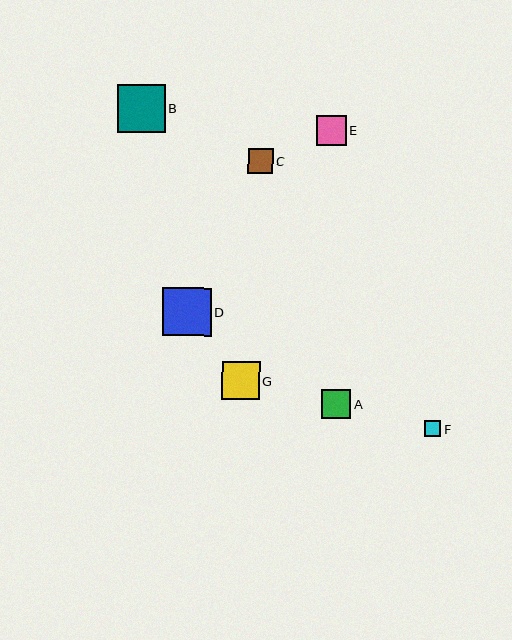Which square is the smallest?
Square F is the smallest with a size of approximately 16 pixels.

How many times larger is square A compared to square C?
Square A is approximately 1.2 times the size of square C.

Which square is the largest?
Square D is the largest with a size of approximately 48 pixels.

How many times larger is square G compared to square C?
Square G is approximately 1.5 times the size of square C.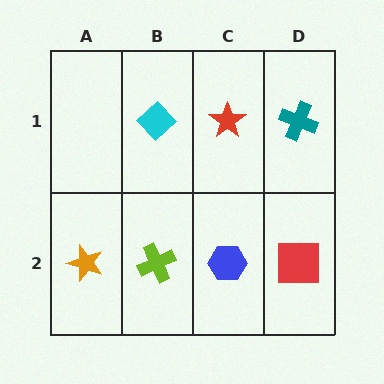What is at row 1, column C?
A red star.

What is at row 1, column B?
A cyan diamond.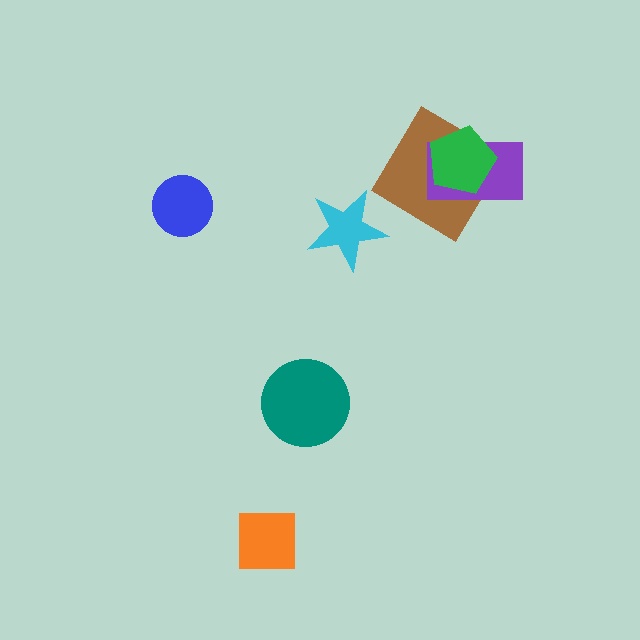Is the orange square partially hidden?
No, no other shape covers it.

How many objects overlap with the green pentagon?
2 objects overlap with the green pentagon.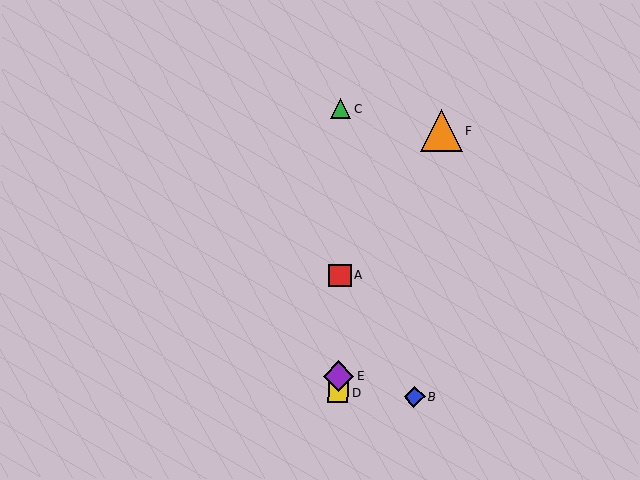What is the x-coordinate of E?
Object E is at x≈338.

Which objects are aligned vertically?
Objects A, C, D, E are aligned vertically.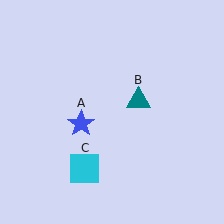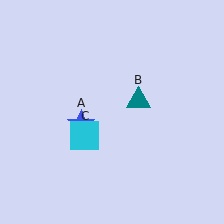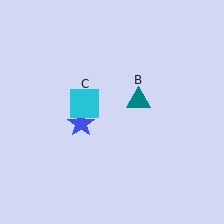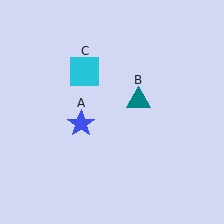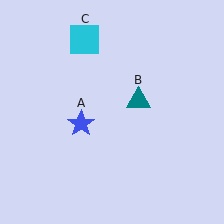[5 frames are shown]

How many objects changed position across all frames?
1 object changed position: cyan square (object C).